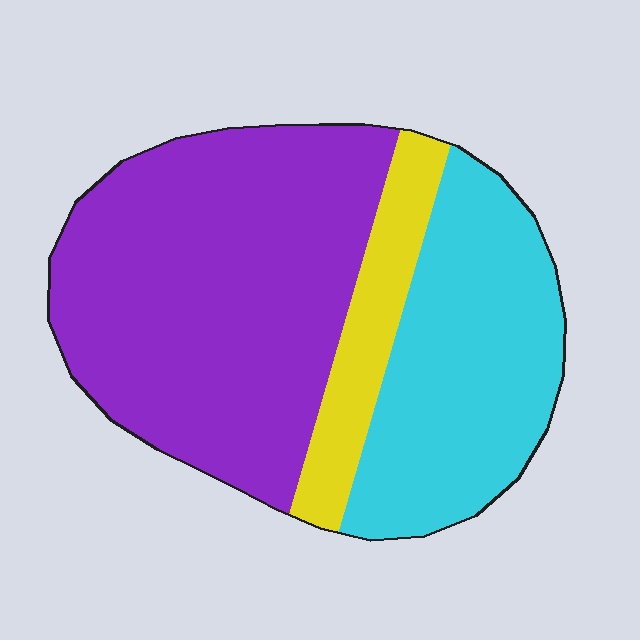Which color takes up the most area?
Purple, at roughly 55%.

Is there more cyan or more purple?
Purple.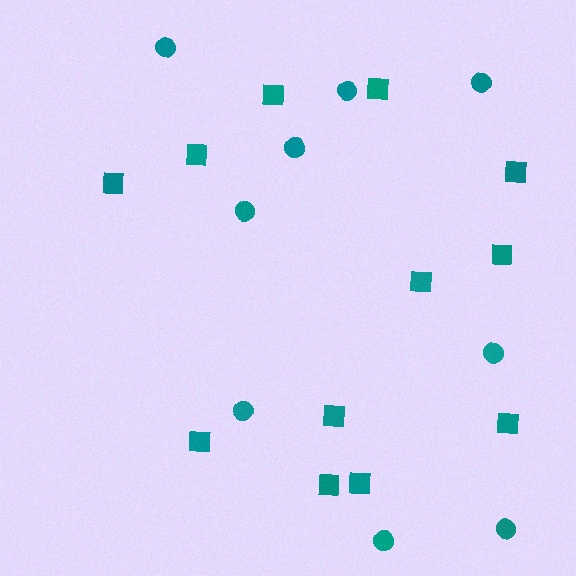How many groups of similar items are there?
There are 2 groups: one group of circles (9) and one group of squares (12).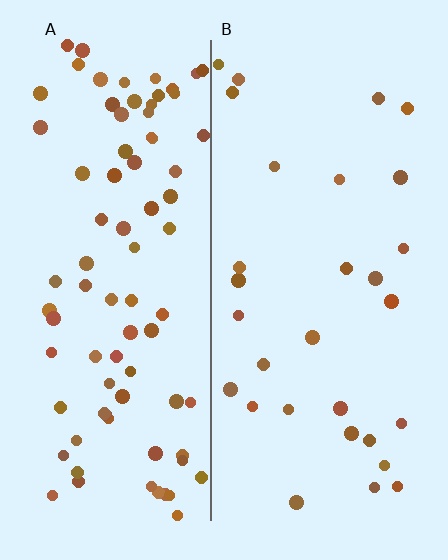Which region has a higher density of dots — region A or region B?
A (the left).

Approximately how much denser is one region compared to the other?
Approximately 2.8× — region A over region B.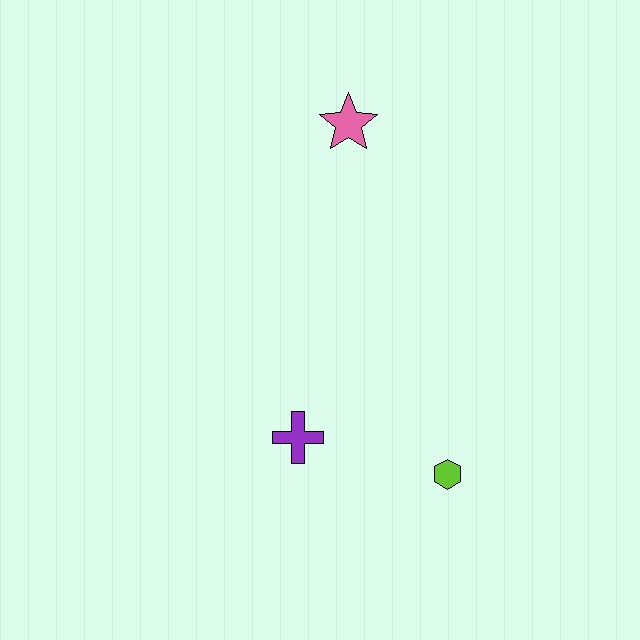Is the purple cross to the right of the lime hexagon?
No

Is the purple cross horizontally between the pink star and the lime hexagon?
No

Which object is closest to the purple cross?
The lime hexagon is closest to the purple cross.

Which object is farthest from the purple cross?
The pink star is farthest from the purple cross.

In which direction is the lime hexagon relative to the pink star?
The lime hexagon is below the pink star.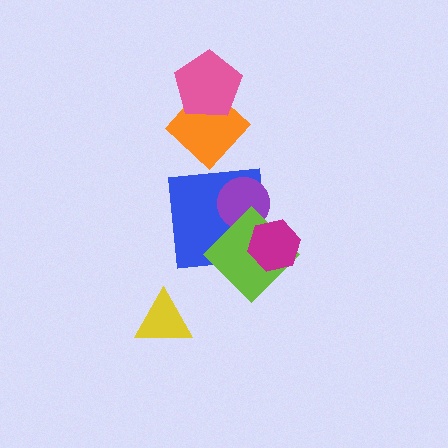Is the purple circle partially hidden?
Yes, it is partially covered by another shape.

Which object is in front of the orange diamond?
The pink pentagon is in front of the orange diamond.